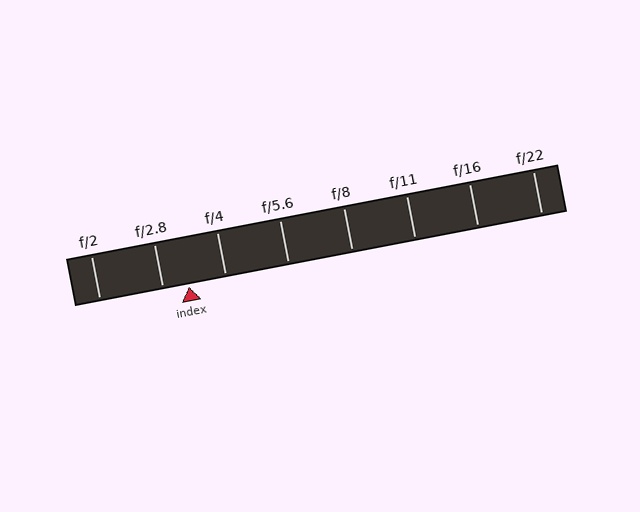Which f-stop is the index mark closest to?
The index mark is closest to f/2.8.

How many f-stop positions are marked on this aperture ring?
There are 8 f-stop positions marked.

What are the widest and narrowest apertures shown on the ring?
The widest aperture shown is f/2 and the narrowest is f/22.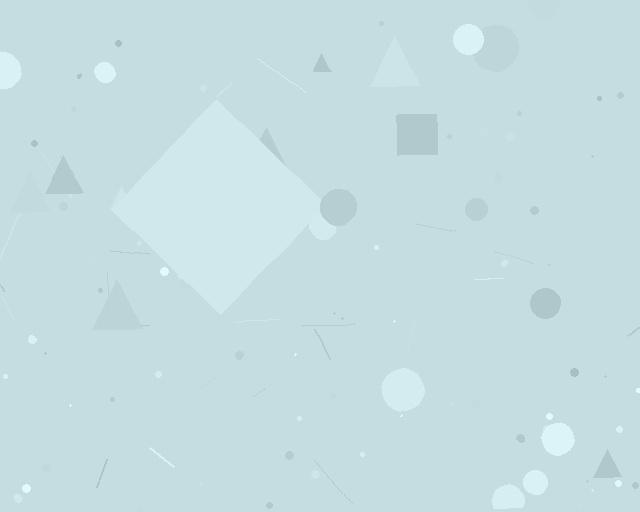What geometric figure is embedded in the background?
A diamond is embedded in the background.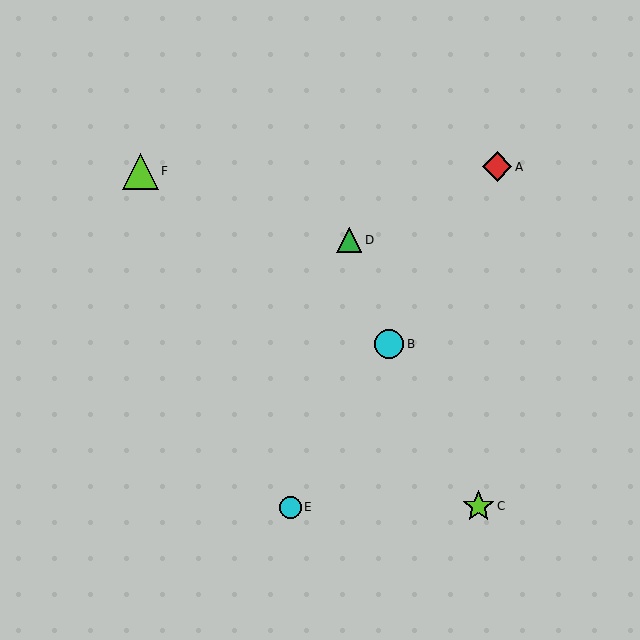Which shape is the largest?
The lime triangle (labeled F) is the largest.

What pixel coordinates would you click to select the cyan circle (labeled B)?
Click at (389, 344) to select the cyan circle B.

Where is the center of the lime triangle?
The center of the lime triangle is at (140, 171).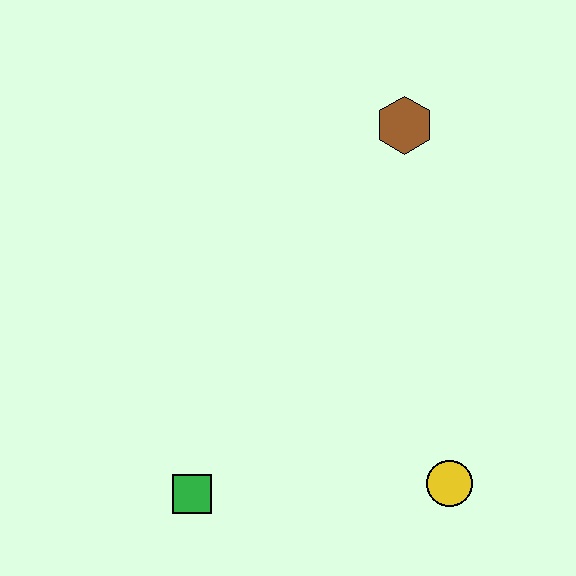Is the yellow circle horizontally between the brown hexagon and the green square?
No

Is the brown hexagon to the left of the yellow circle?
Yes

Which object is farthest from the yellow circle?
The brown hexagon is farthest from the yellow circle.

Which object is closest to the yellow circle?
The green square is closest to the yellow circle.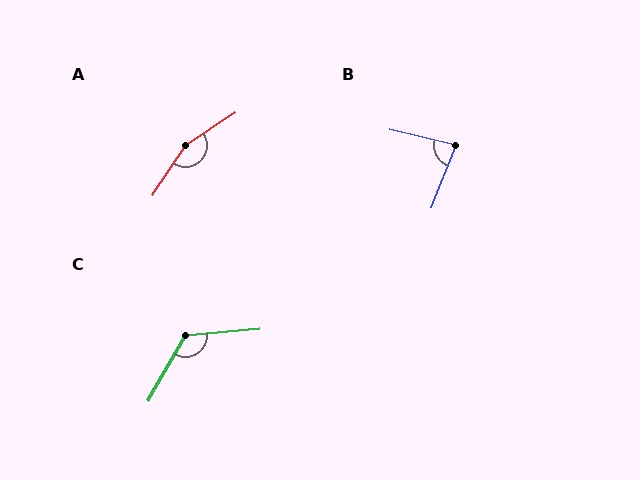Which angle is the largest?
A, at approximately 157 degrees.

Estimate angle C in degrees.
Approximately 125 degrees.